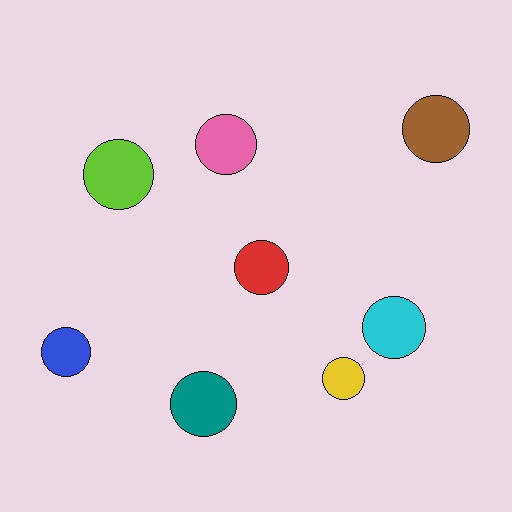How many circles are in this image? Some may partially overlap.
There are 8 circles.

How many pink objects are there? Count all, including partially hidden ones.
There is 1 pink object.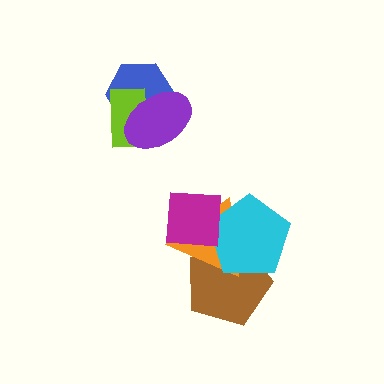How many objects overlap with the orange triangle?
3 objects overlap with the orange triangle.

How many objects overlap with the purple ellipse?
2 objects overlap with the purple ellipse.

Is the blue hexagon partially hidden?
Yes, it is partially covered by another shape.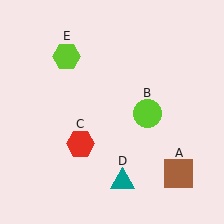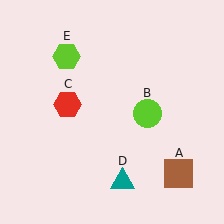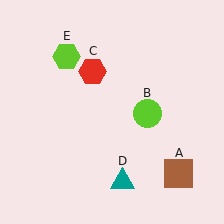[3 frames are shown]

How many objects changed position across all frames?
1 object changed position: red hexagon (object C).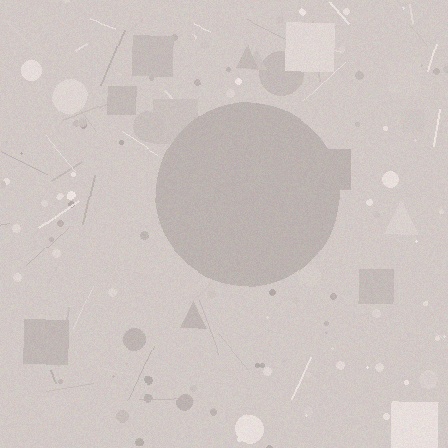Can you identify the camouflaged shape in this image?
The camouflaged shape is a circle.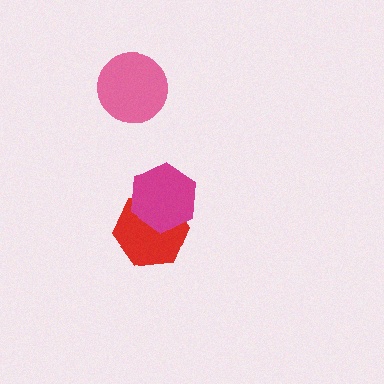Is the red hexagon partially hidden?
Yes, it is partially covered by another shape.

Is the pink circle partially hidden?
No, no other shape covers it.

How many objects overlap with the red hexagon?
1 object overlaps with the red hexagon.